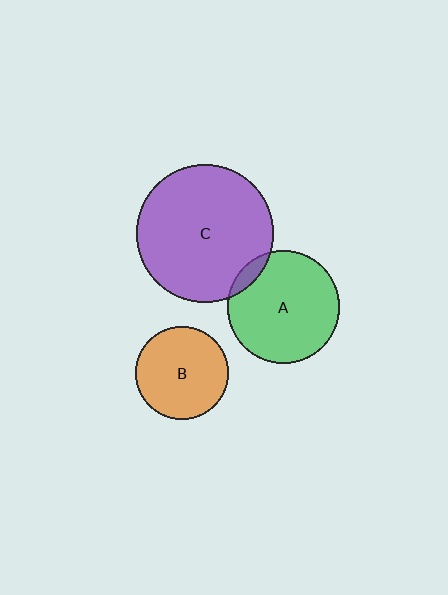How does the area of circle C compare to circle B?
Approximately 2.2 times.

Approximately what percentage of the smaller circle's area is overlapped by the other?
Approximately 5%.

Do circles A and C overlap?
Yes.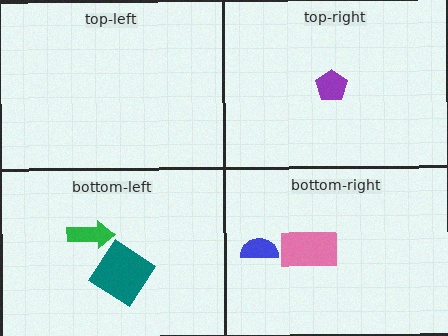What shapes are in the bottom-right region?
The blue semicircle, the pink rectangle.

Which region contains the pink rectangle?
The bottom-right region.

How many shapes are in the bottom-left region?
2.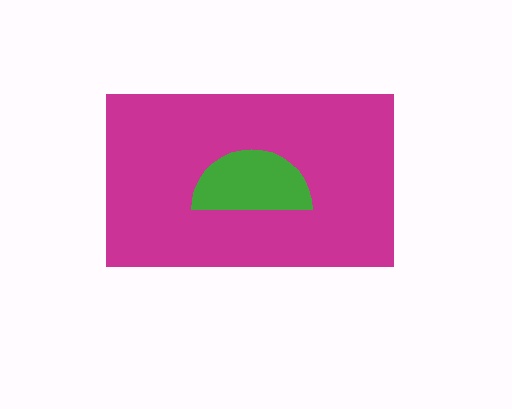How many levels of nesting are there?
2.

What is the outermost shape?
The magenta rectangle.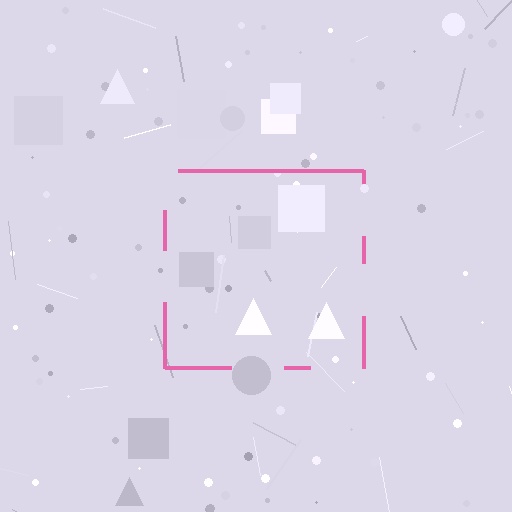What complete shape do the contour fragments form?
The contour fragments form a square.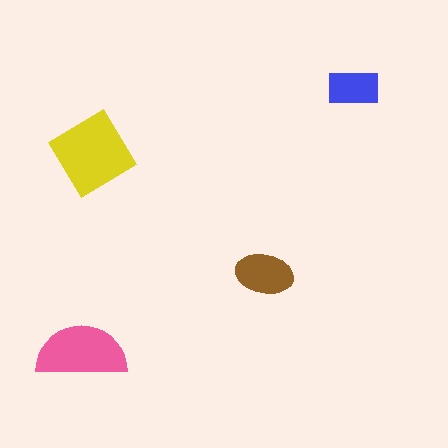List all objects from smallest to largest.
The blue rectangle, the brown ellipse, the pink semicircle, the yellow diamond.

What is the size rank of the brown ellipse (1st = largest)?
3rd.